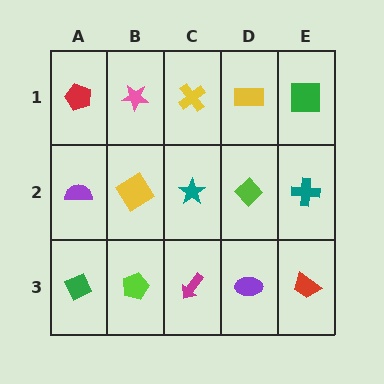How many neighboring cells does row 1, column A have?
2.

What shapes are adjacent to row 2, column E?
A green square (row 1, column E), a red trapezoid (row 3, column E), a lime diamond (row 2, column D).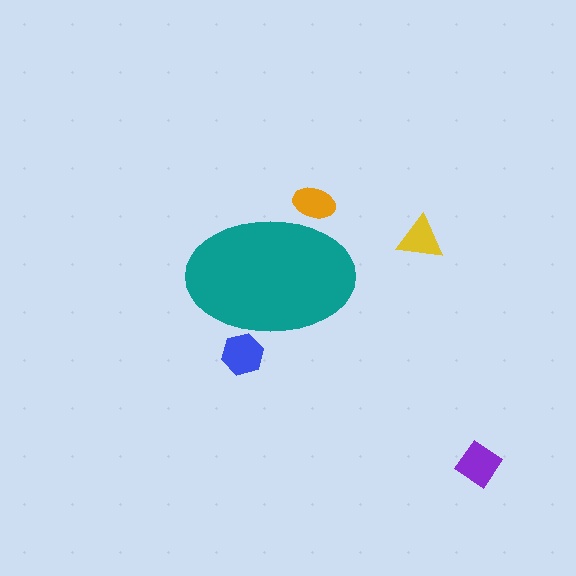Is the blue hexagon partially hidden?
Yes, the blue hexagon is partially hidden behind the teal ellipse.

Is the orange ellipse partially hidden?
Yes, the orange ellipse is partially hidden behind the teal ellipse.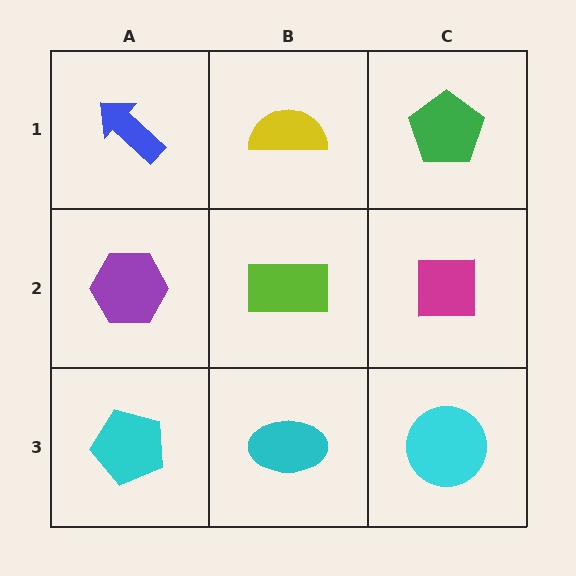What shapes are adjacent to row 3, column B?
A lime rectangle (row 2, column B), a cyan pentagon (row 3, column A), a cyan circle (row 3, column C).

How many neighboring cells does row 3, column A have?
2.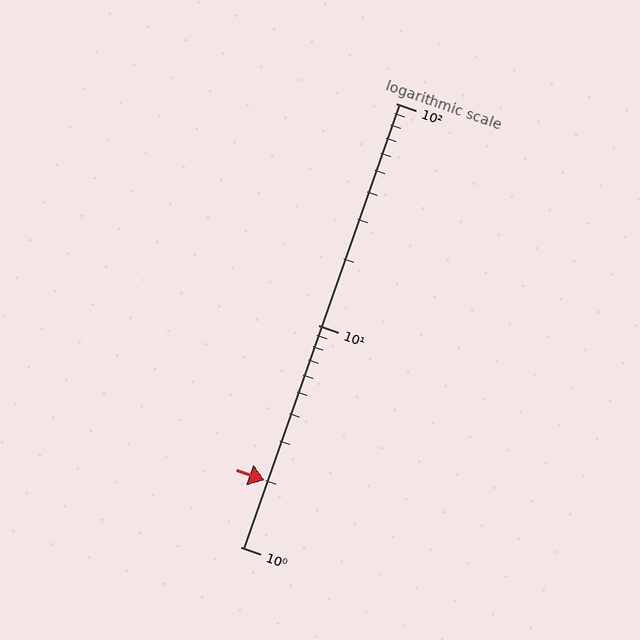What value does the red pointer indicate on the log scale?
The pointer indicates approximately 2.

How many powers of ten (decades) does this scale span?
The scale spans 2 decades, from 1 to 100.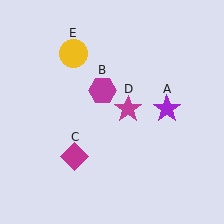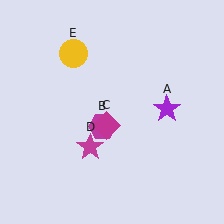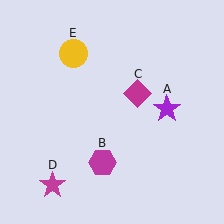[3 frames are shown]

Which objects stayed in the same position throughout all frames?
Purple star (object A) and yellow circle (object E) remained stationary.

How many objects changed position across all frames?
3 objects changed position: magenta hexagon (object B), magenta diamond (object C), magenta star (object D).